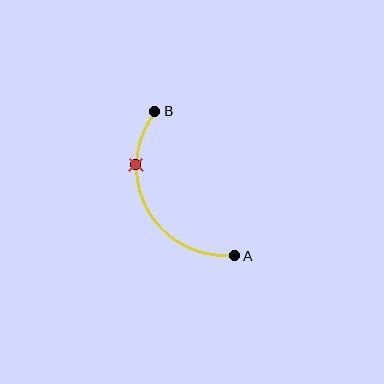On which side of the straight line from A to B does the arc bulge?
The arc bulges to the left of the straight line connecting A and B.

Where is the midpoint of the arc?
The arc midpoint is the point on the curve farthest from the straight line joining A and B. It sits to the left of that line.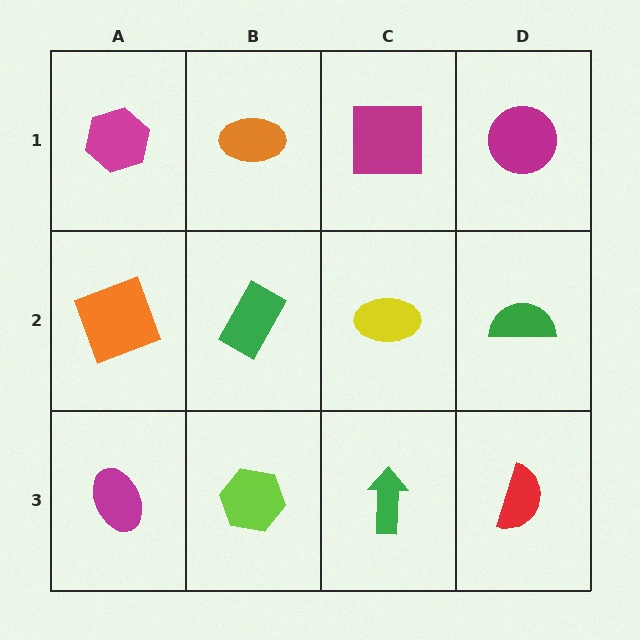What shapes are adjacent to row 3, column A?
An orange square (row 2, column A), a lime hexagon (row 3, column B).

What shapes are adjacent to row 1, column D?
A green semicircle (row 2, column D), a magenta square (row 1, column C).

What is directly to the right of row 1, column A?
An orange ellipse.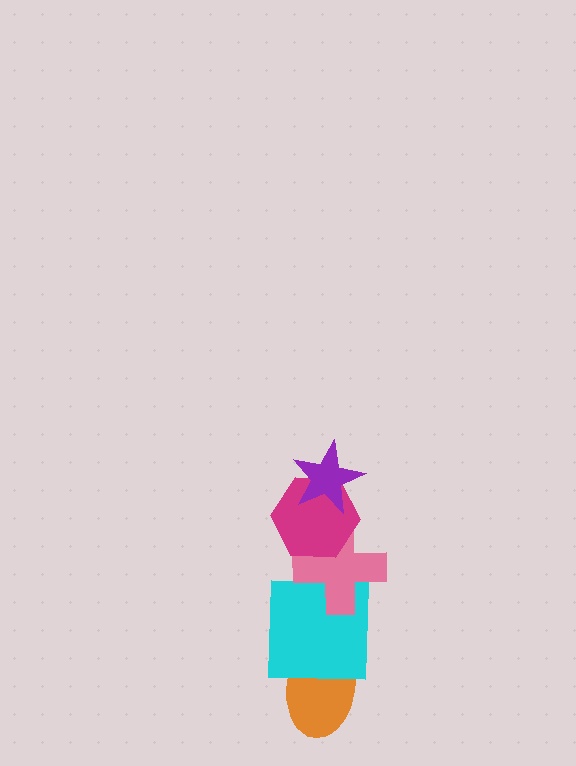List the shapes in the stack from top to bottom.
From top to bottom: the purple star, the magenta hexagon, the pink cross, the cyan square, the orange ellipse.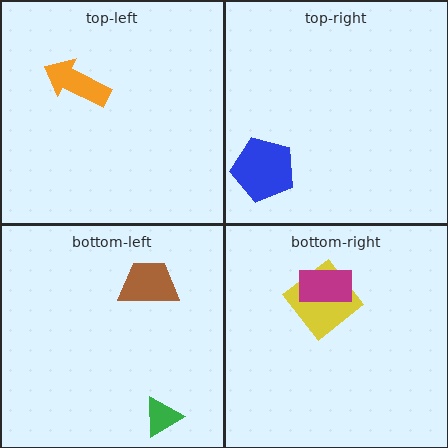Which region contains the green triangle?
The bottom-left region.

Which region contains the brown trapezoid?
The bottom-left region.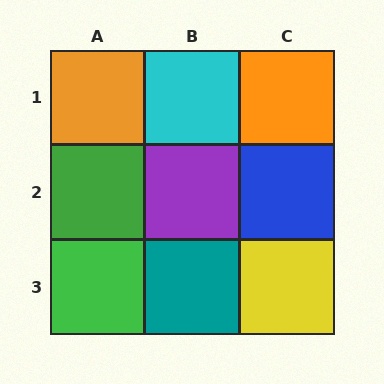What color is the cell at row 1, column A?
Orange.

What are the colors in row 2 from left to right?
Green, purple, blue.